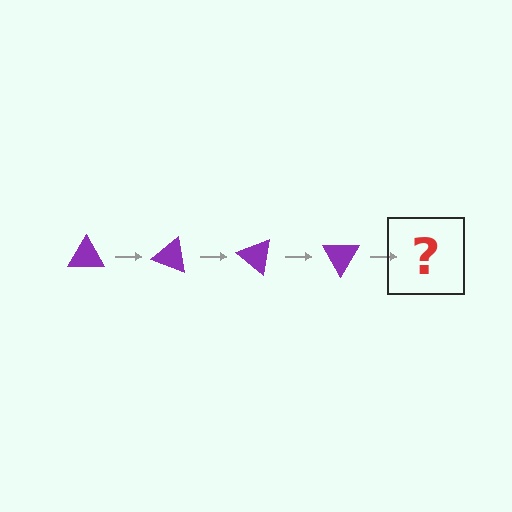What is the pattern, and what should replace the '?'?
The pattern is that the triangle rotates 20 degrees each step. The '?' should be a purple triangle rotated 80 degrees.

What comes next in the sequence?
The next element should be a purple triangle rotated 80 degrees.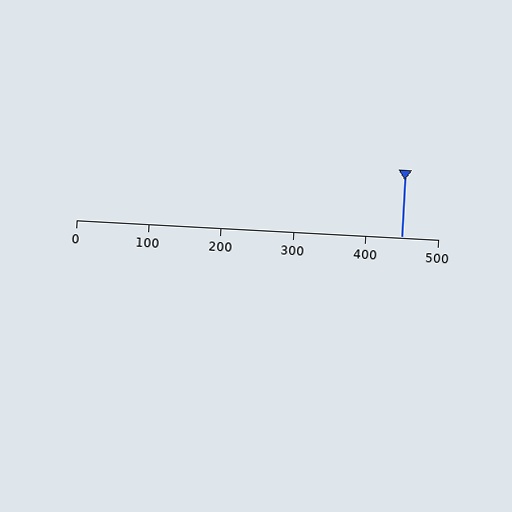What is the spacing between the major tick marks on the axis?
The major ticks are spaced 100 apart.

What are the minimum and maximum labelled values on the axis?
The axis runs from 0 to 500.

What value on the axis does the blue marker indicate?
The marker indicates approximately 450.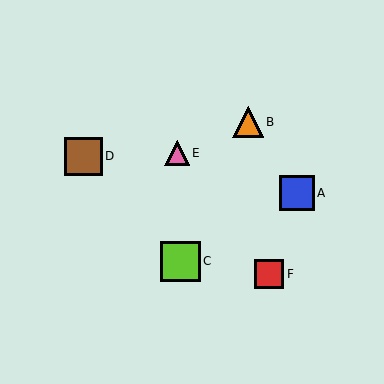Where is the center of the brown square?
The center of the brown square is at (84, 156).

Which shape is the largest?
The lime square (labeled C) is the largest.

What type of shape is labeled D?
Shape D is a brown square.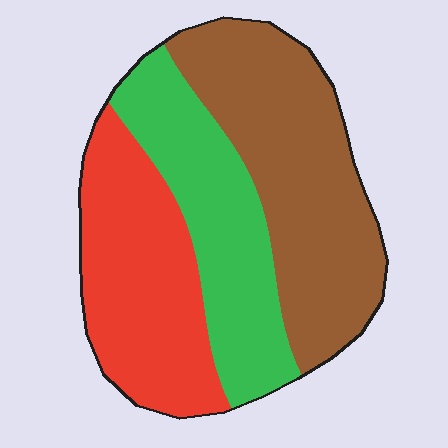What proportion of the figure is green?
Green covers roughly 30% of the figure.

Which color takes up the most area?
Brown, at roughly 40%.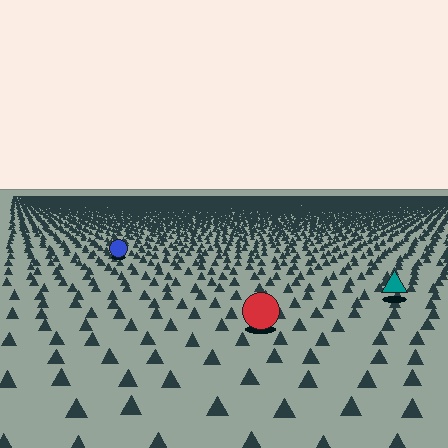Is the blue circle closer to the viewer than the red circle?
No. The red circle is closer — you can tell from the texture gradient: the ground texture is coarser near it.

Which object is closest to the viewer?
The red circle is closest. The texture marks near it are larger and more spread out.